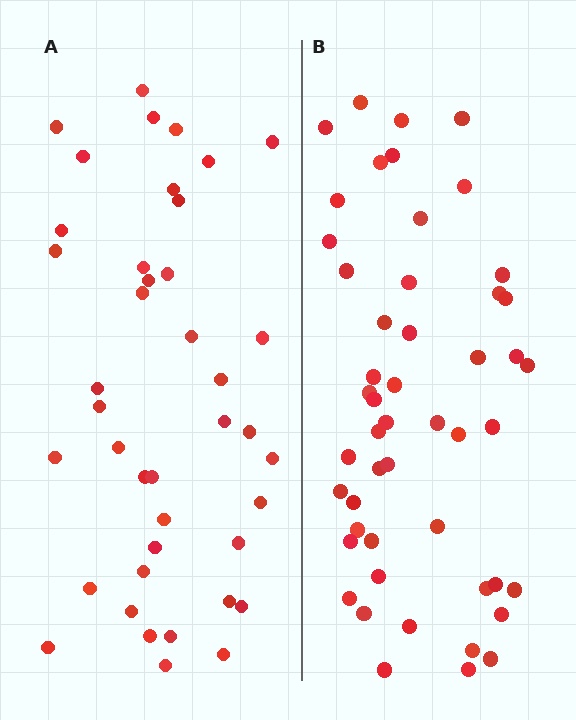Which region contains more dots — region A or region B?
Region B (the right region) has more dots.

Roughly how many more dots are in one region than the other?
Region B has roughly 8 or so more dots than region A.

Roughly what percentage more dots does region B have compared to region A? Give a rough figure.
About 20% more.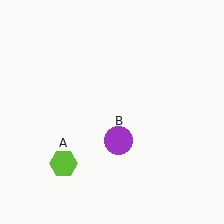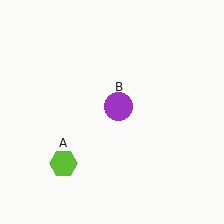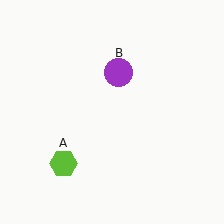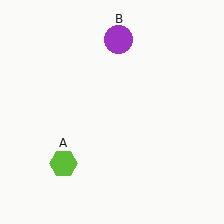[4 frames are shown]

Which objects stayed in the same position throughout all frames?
Lime hexagon (object A) remained stationary.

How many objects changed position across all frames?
1 object changed position: purple circle (object B).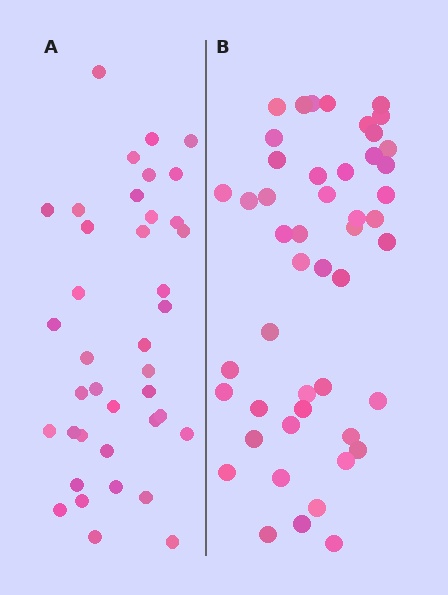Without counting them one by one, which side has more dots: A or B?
Region B (the right region) has more dots.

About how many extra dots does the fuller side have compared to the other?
Region B has roughly 8 or so more dots than region A.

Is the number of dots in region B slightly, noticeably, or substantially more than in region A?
Region B has only slightly more — the two regions are fairly close. The ratio is roughly 1.2 to 1.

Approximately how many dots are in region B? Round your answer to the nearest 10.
About 50 dots. (The exact count is 48, which rounds to 50.)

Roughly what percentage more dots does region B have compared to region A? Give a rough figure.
About 25% more.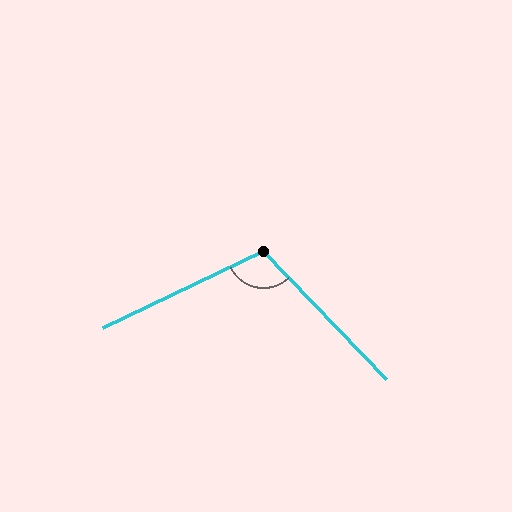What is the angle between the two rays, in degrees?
Approximately 108 degrees.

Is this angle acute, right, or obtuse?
It is obtuse.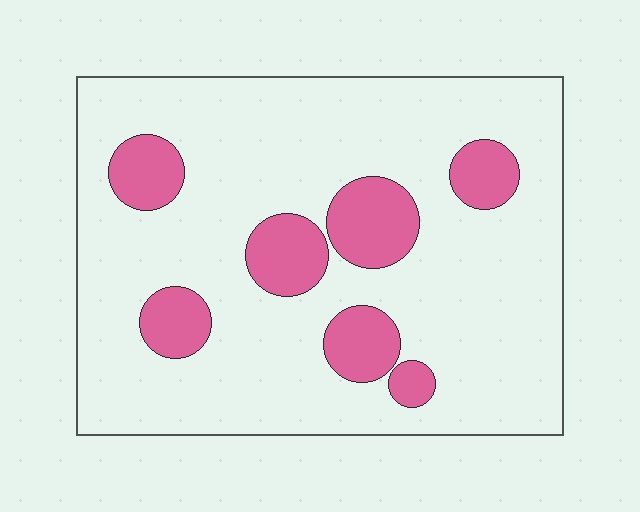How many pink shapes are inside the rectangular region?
7.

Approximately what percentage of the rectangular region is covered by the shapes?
Approximately 20%.